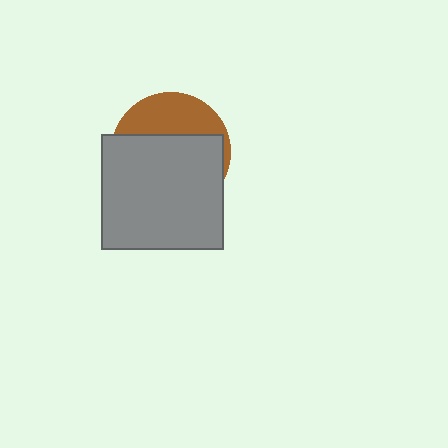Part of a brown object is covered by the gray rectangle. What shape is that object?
It is a circle.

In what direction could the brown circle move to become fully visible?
The brown circle could move up. That would shift it out from behind the gray rectangle entirely.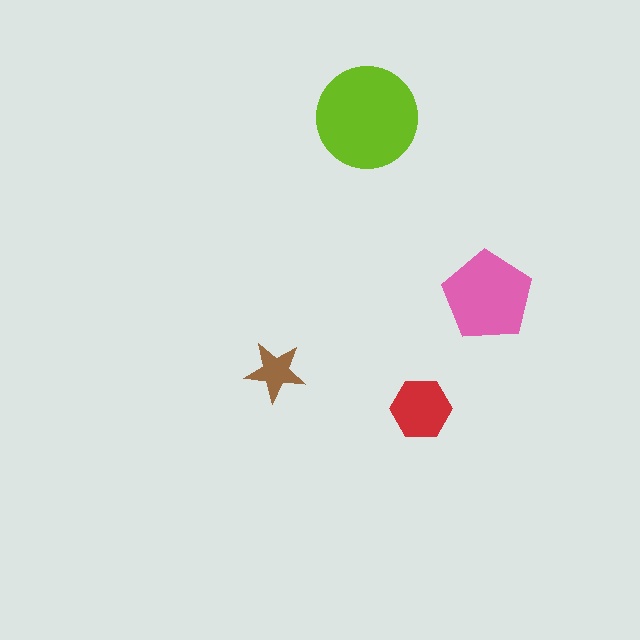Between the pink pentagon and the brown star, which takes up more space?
The pink pentagon.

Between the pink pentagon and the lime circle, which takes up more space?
The lime circle.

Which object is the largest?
The lime circle.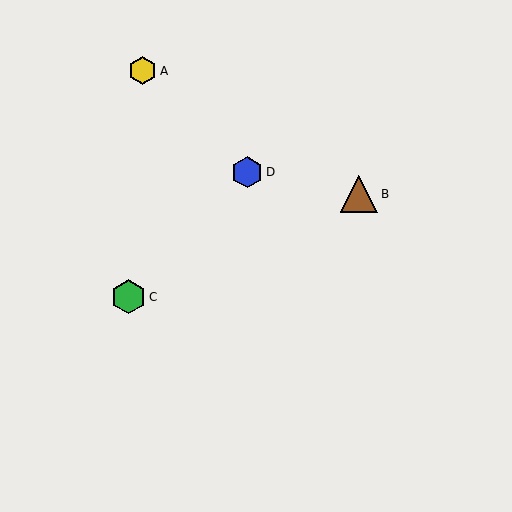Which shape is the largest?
The brown triangle (labeled B) is the largest.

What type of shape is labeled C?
Shape C is a green hexagon.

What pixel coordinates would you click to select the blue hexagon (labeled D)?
Click at (247, 172) to select the blue hexagon D.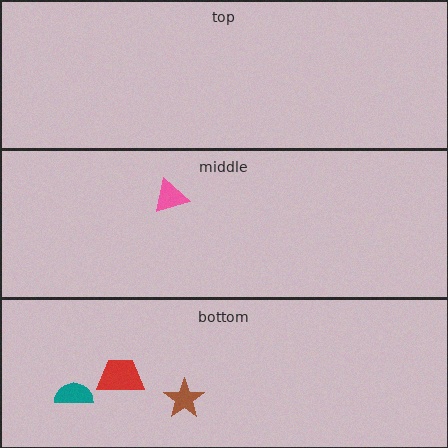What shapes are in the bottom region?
The teal semicircle, the red trapezoid, the brown star.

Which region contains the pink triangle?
The middle region.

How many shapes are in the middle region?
1.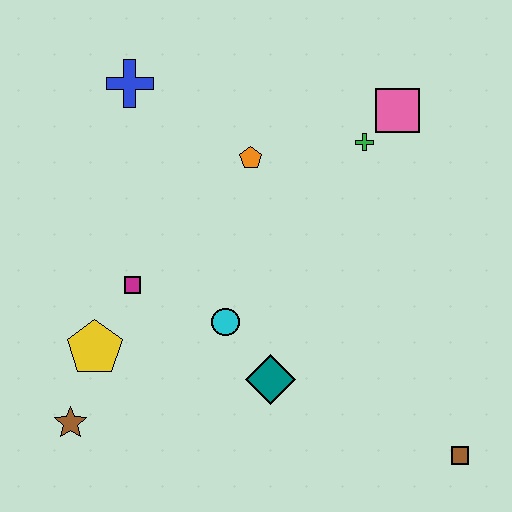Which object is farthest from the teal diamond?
The blue cross is farthest from the teal diamond.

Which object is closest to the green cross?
The pink square is closest to the green cross.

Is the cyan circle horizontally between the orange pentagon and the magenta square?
Yes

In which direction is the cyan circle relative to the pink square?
The cyan circle is below the pink square.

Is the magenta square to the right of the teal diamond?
No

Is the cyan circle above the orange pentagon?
No